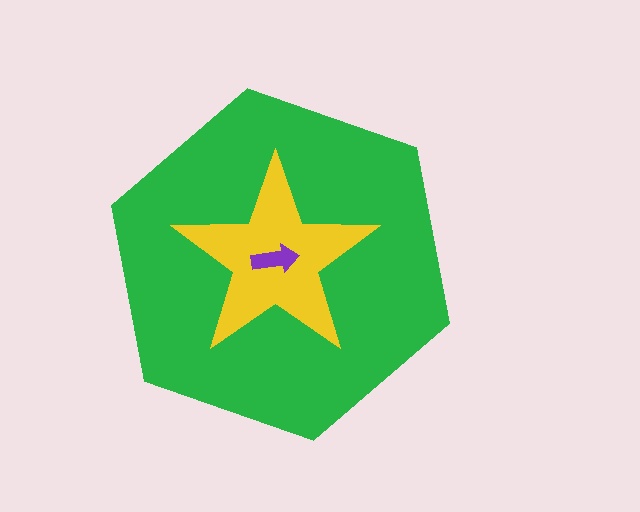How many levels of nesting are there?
3.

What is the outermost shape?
The green hexagon.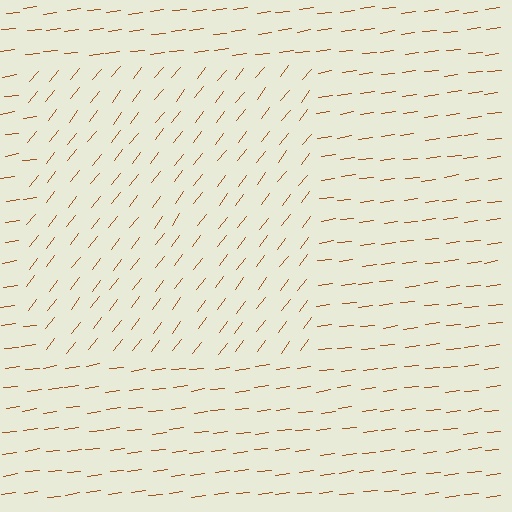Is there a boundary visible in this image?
Yes, there is a texture boundary formed by a change in line orientation.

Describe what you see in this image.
The image is filled with small brown line segments. A rectangle region in the image has lines oriented differently from the surrounding lines, creating a visible texture boundary.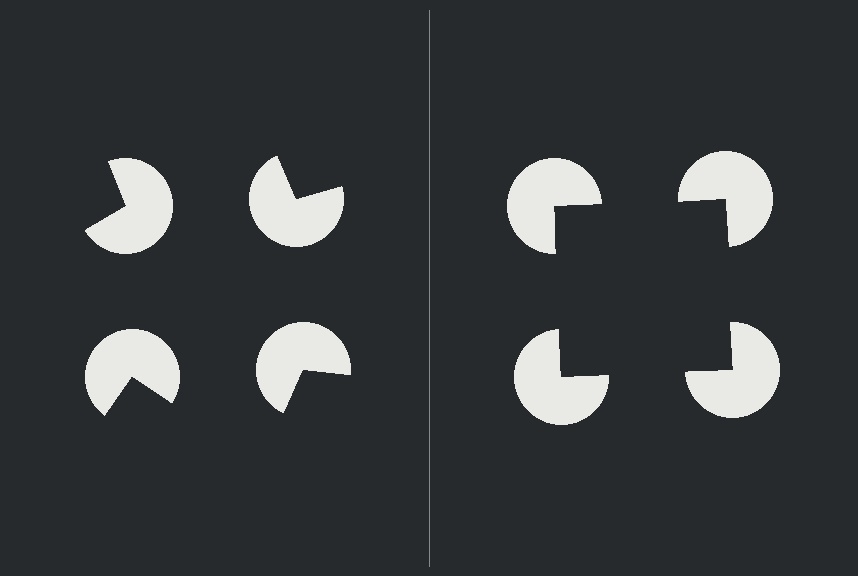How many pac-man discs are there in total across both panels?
8 — 4 on each side.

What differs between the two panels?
The pac-man discs are positioned identically on both sides; only the wedge orientations differ. On the right they align to a square; on the left they are misaligned.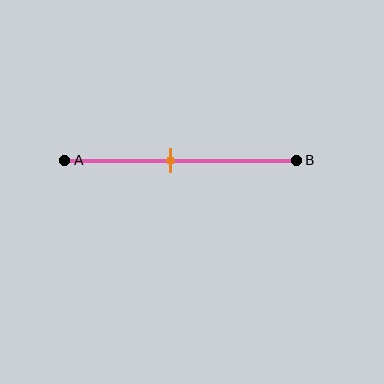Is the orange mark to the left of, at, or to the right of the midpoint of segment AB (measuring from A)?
The orange mark is to the left of the midpoint of segment AB.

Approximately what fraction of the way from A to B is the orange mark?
The orange mark is approximately 45% of the way from A to B.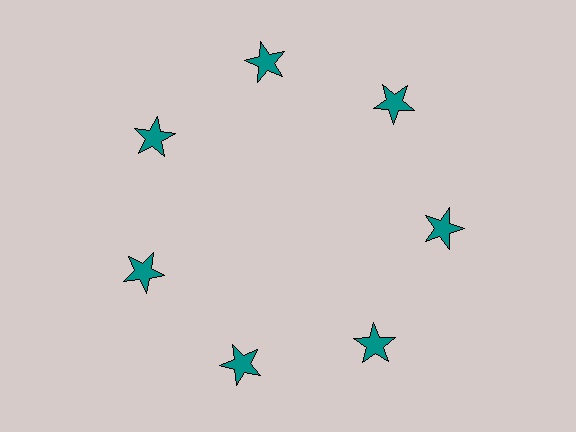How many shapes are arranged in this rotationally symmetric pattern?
There are 7 shapes, arranged in 7 groups of 1.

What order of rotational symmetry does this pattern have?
This pattern has 7-fold rotational symmetry.